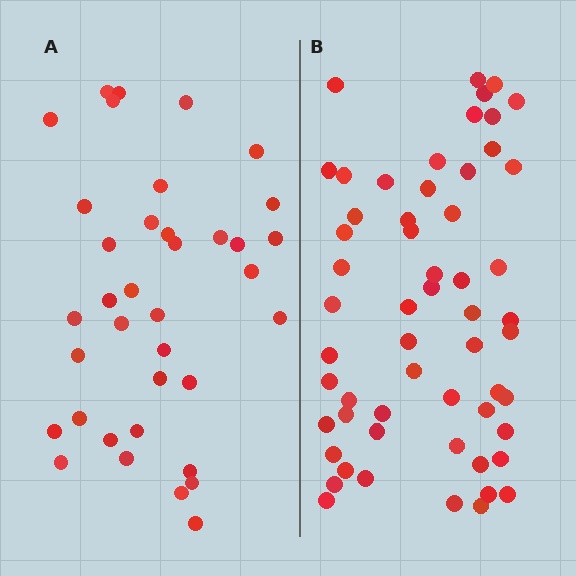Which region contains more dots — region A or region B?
Region B (the right region) has more dots.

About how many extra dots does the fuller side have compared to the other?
Region B has approximately 20 more dots than region A.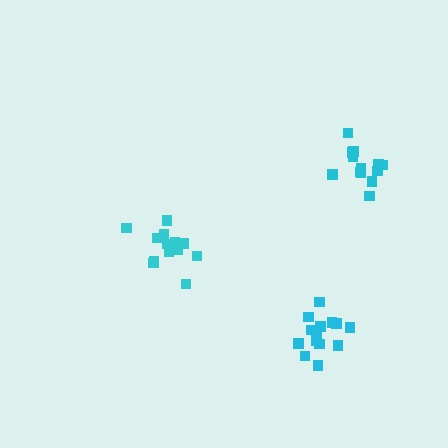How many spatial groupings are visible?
There are 3 spatial groupings.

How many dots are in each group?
Group 1: 15 dots, Group 2: 13 dots, Group 3: 15 dots (43 total).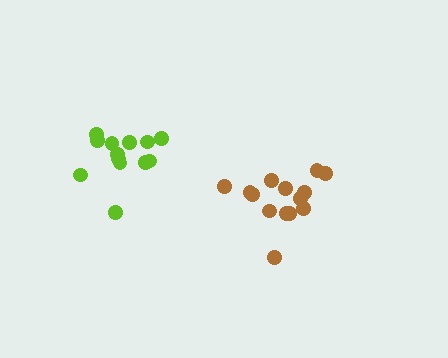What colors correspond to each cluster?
The clusters are colored: brown, lime.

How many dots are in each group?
Group 1: 14 dots, Group 2: 13 dots (27 total).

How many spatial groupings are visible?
There are 2 spatial groupings.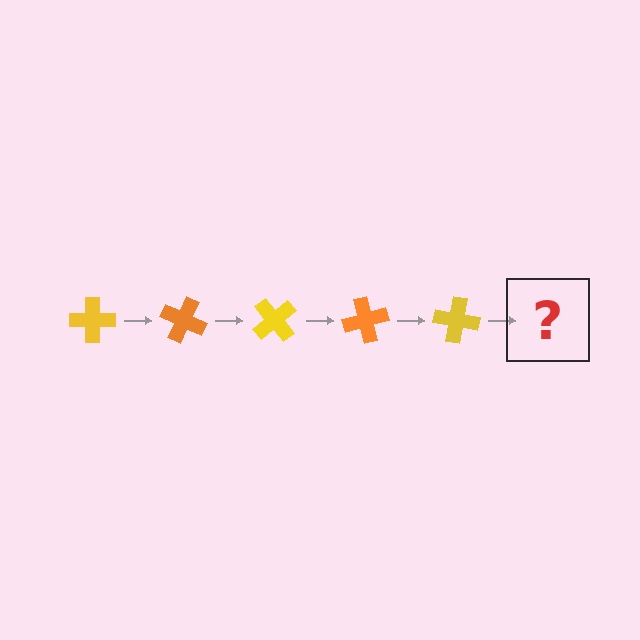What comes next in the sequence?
The next element should be an orange cross, rotated 125 degrees from the start.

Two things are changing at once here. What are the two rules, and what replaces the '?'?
The two rules are that it rotates 25 degrees each step and the color cycles through yellow and orange. The '?' should be an orange cross, rotated 125 degrees from the start.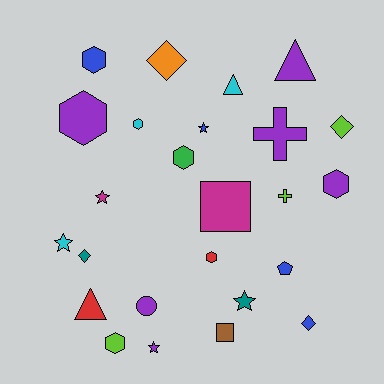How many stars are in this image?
There are 5 stars.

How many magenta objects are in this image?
There are 2 magenta objects.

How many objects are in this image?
There are 25 objects.